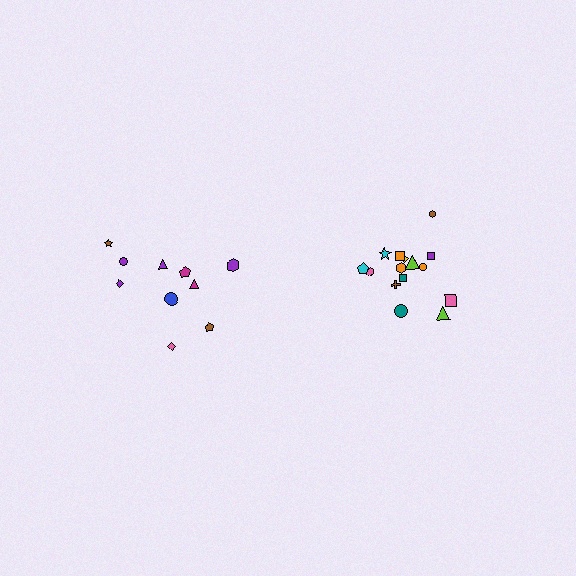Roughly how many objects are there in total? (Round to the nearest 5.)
Roughly 25 objects in total.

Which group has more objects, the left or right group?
The right group.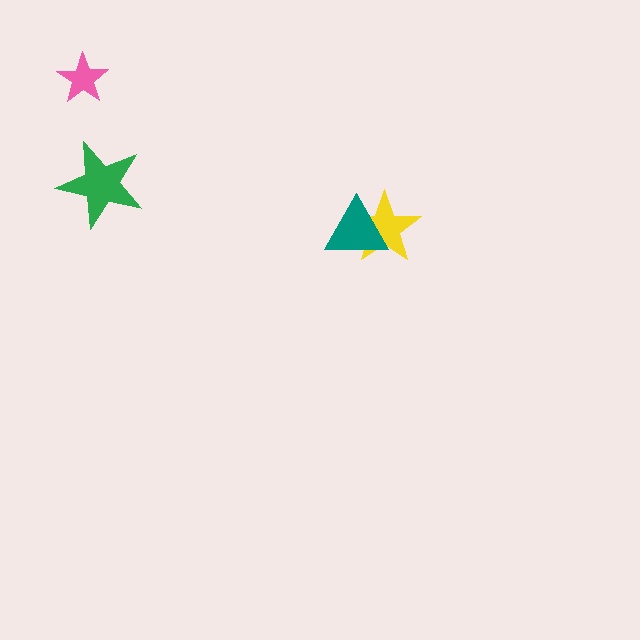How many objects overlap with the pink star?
0 objects overlap with the pink star.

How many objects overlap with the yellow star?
1 object overlaps with the yellow star.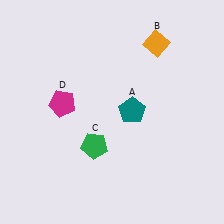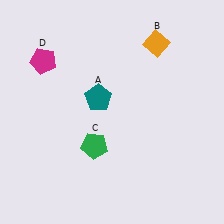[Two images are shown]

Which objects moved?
The objects that moved are: the teal pentagon (A), the magenta pentagon (D).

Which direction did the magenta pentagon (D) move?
The magenta pentagon (D) moved up.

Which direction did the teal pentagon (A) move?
The teal pentagon (A) moved left.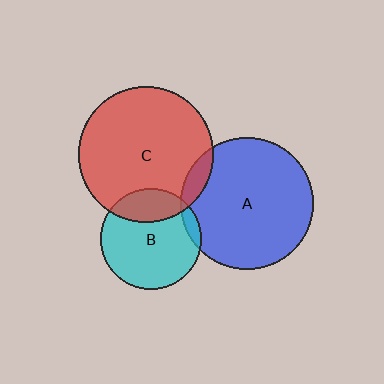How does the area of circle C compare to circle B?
Approximately 1.8 times.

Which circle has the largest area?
Circle C (red).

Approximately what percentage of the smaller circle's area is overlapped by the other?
Approximately 5%.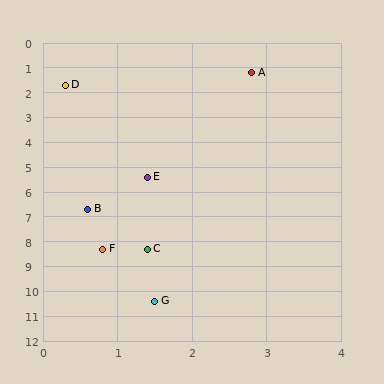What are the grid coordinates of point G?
Point G is at approximately (1.5, 10.4).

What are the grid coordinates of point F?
Point F is at approximately (0.8, 8.3).